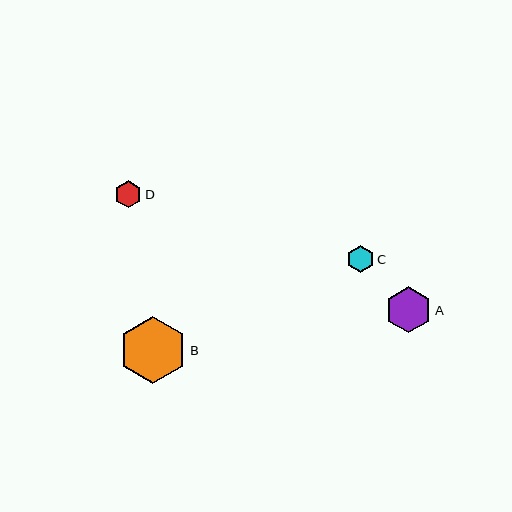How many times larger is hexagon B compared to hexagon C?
Hexagon B is approximately 2.5 times the size of hexagon C.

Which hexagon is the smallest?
Hexagon D is the smallest with a size of approximately 27 pixels.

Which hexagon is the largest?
Hexagon B is the largest with a size of approximately 68 pixels.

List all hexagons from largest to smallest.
From largest to smallest: B, A, C, D.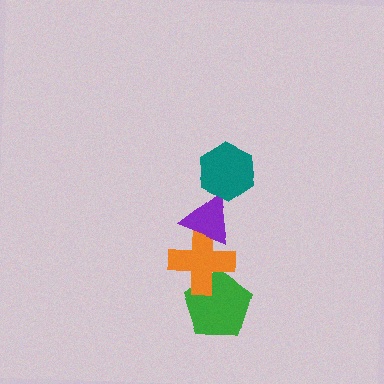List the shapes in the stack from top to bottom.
From top to bottom: the teal hexagon, the purple triangle, the orange cross, the green pentagon.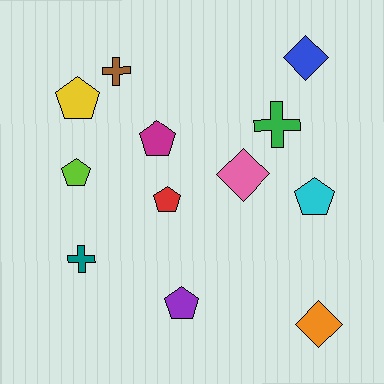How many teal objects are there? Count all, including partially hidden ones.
There is 1 teal object.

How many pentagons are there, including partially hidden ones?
There are 6 pentagons.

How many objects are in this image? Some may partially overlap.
There are 12 objects.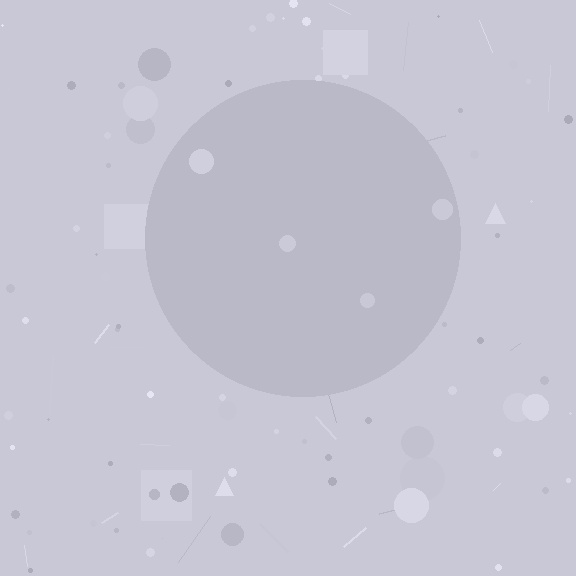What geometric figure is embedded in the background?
A circle is embedded in the background.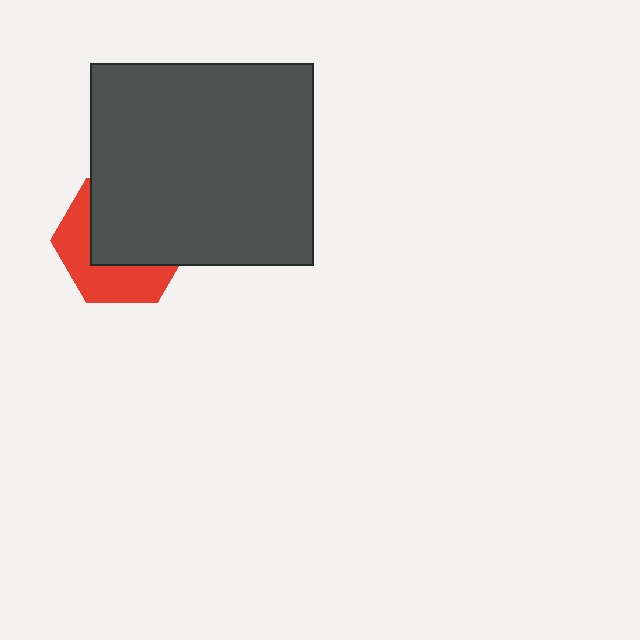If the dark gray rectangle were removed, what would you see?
You would see the complete red hexagon.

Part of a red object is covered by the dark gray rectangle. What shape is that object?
It is a hexagon.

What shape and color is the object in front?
The object in front is a dark gray rectangle.